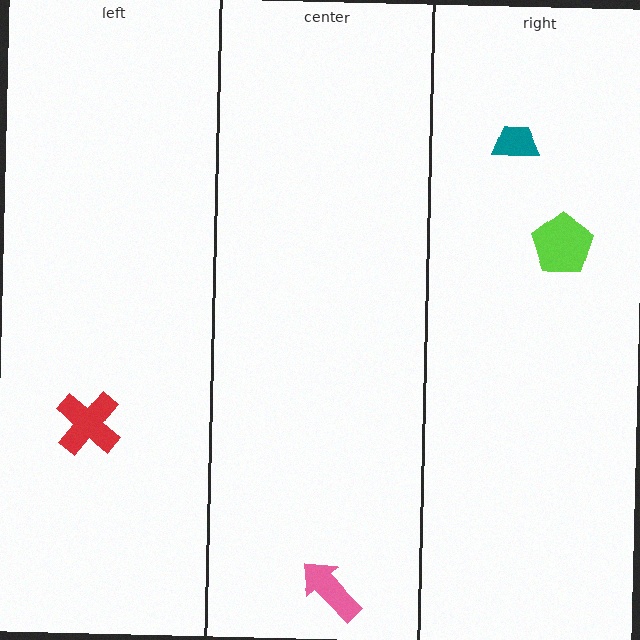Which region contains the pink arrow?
The center region.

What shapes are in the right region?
The teal trapezoid, the lime pentagon.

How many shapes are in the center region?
1.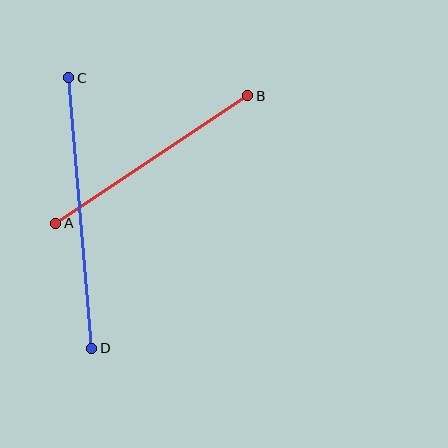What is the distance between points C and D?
The distance is approximately 271 pixels.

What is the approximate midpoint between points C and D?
The midpoint is at approximately (80, 213) pixels.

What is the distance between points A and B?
The distance is approximately 230 pixels.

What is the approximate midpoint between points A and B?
The midpoint is at approximately (152, 159) pixels.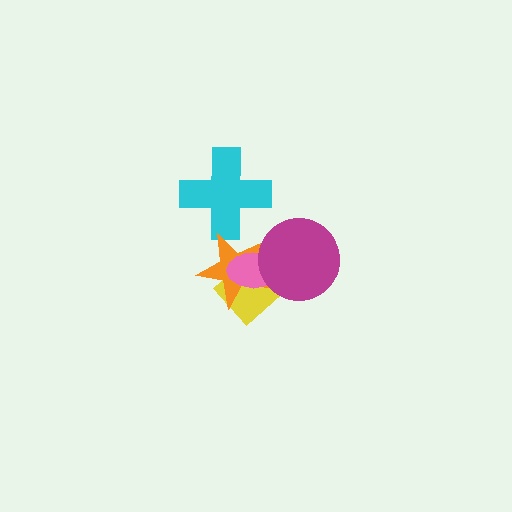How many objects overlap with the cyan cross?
1 object overlaps with the cyan cross.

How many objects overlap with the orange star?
4 objects overlap with the orange star.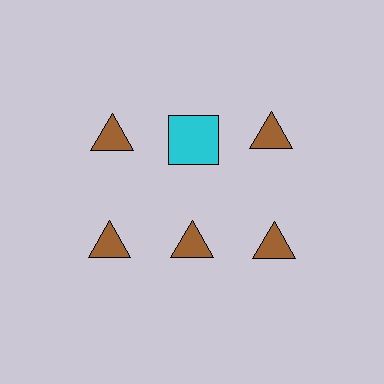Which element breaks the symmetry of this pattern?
The cyan square in the top row, second from left column breaks the symmetry. All other shapes are brown triangles.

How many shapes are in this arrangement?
There are 6 shapes arranged in a grid pattern.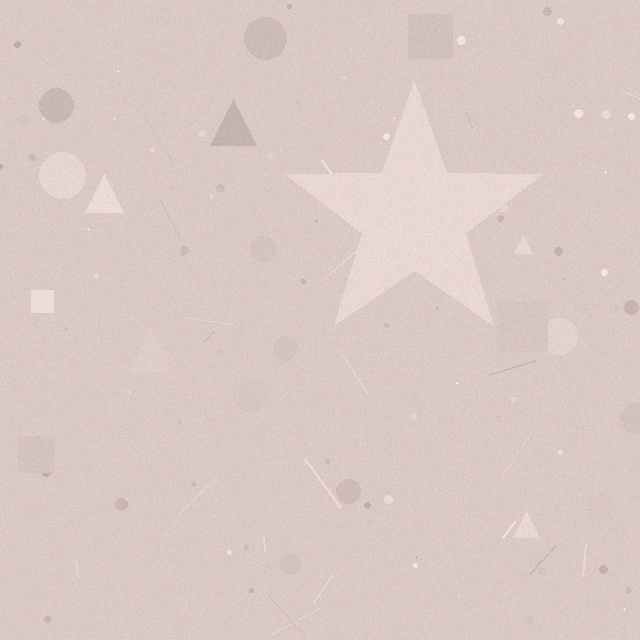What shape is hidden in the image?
A star is hidden in the image.